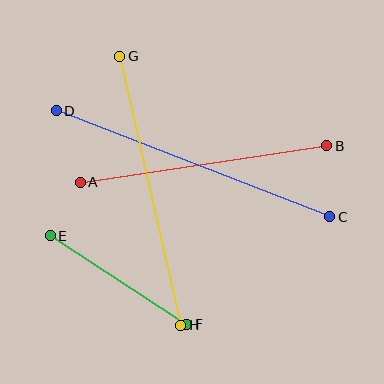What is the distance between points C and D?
The distance is approximately 294 pixels.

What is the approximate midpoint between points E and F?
The midpoint is at approximately (118, 280) pixels.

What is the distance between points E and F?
The distance is approximately 163 pixels.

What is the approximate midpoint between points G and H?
The midpoint is at approximately (150, 191) pixels.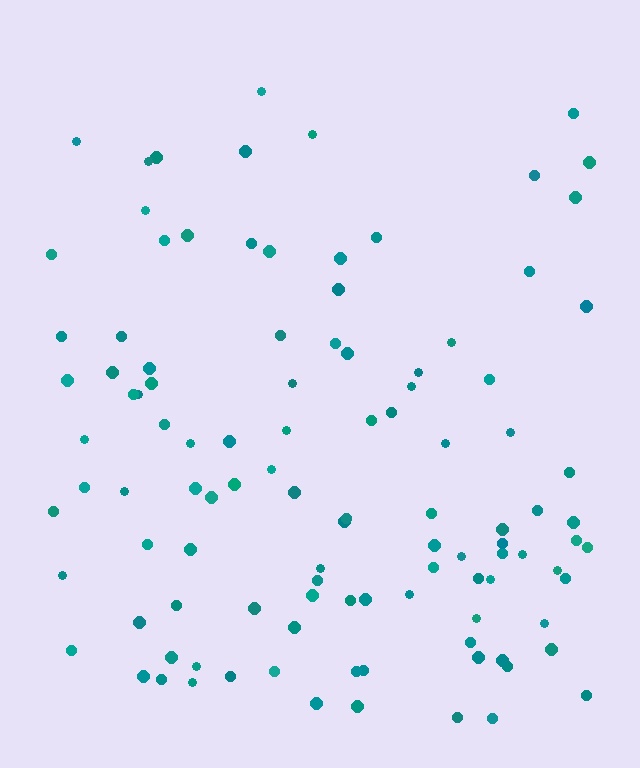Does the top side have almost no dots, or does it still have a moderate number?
Still a moderate number, just noticeably fewer than the bottom.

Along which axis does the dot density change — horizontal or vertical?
Vertical.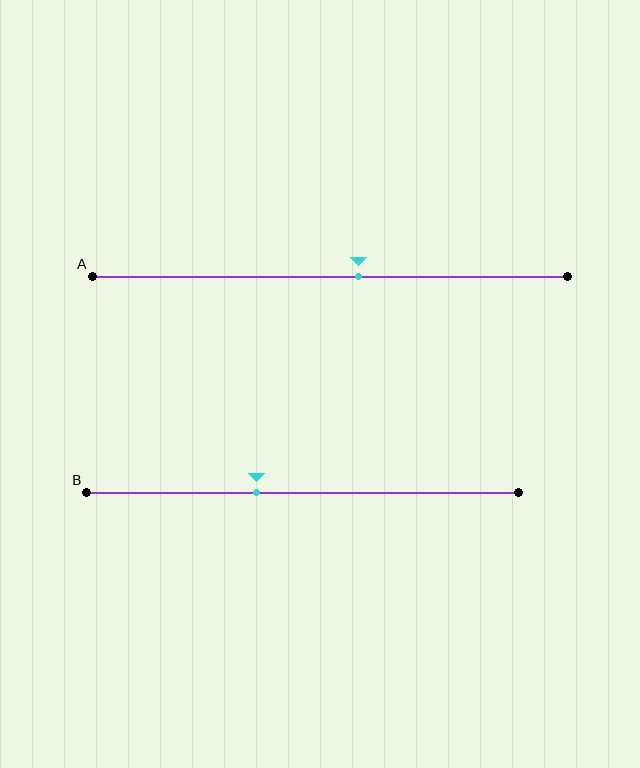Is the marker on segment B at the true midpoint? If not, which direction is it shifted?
No, the marker on segment B is shifted to the left by about 11% of the segment length.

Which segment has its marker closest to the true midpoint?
Segment A has its marker closest to the true midpoint.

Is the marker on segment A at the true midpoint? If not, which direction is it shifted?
No, the marker on segment A is shifted to the right by about 6% of the segment length.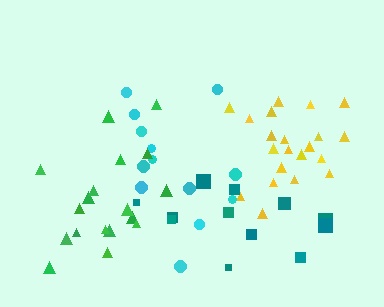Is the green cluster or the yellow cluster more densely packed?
Yellow.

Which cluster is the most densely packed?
Yellow.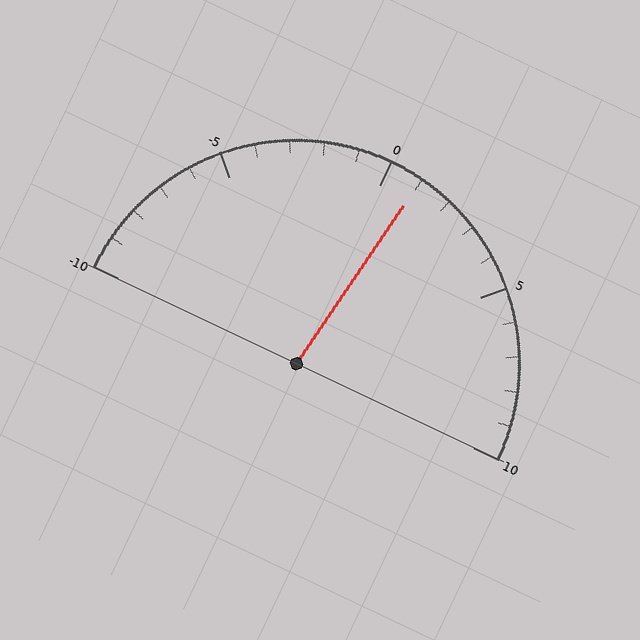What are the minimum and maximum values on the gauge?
The gauge ranges from -10 to 10.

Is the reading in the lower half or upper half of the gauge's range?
The reading is in the upper half of the range (-10 to 10).